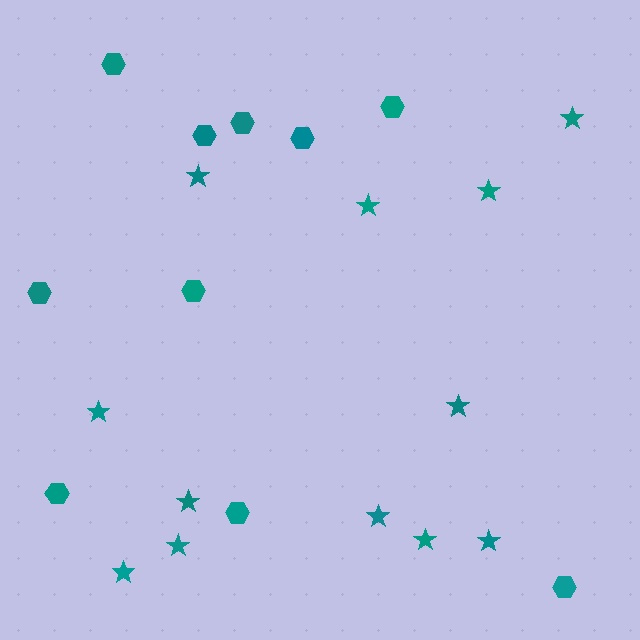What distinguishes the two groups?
There are 2 groups: one group of hexagons (10) and one group of stars (12).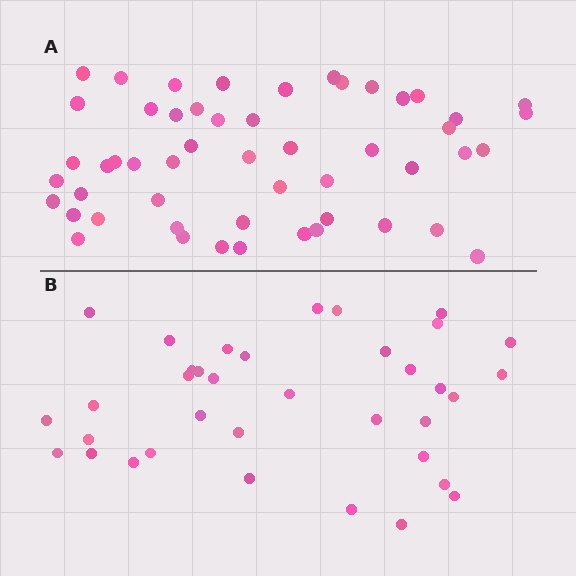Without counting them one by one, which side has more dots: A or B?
Region A (the top region) has more dots.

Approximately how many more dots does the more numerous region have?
Region A has approximately 15 more dots than region B.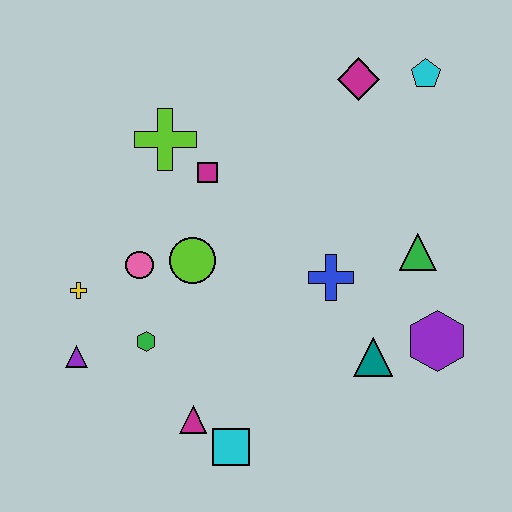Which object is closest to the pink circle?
The lime circle is closest to the pink circle.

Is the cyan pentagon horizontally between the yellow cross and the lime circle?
No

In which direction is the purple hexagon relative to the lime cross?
The purple hexagon is to the right of the lime cross.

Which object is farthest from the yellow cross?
The cyan pentagon is farthest from the yellow cross.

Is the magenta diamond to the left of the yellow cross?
No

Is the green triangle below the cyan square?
No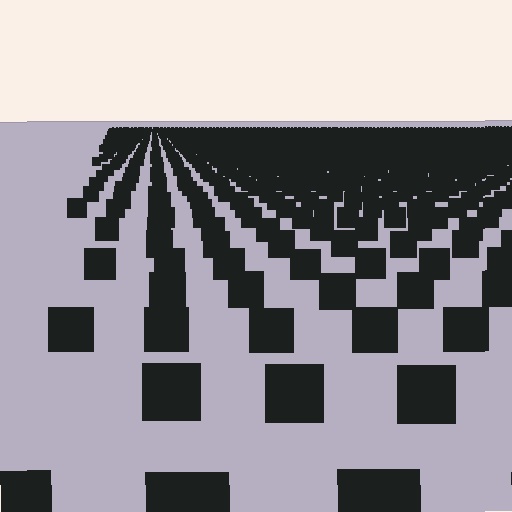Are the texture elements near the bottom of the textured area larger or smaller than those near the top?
Larger. Near the bottom, elements are closer to the viewer and appear at a bigger on-screen size.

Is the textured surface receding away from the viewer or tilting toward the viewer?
The surface is receding away from the viewer. Texture elements get smaller and denser toward the top.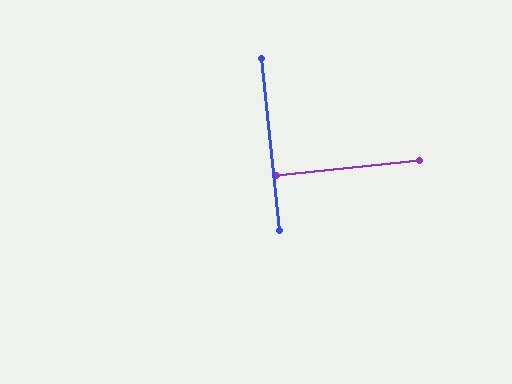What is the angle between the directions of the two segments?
Approximately 90 degrees.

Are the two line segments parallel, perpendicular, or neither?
Perpendicular — they meet at approximately 90°.